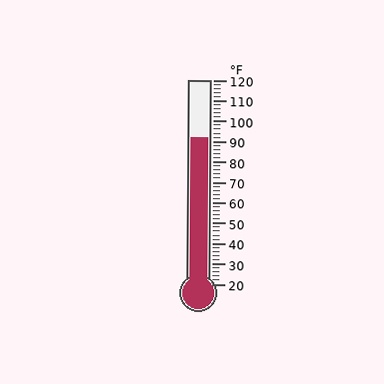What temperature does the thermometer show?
The thermometer shows approximately 92°F.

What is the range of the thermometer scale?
The thermometer scale ranges from 20°F to 120°F.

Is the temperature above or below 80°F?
The temperature is above 80°F.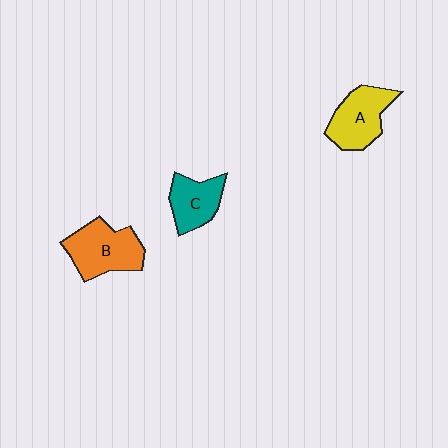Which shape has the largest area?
Shape B (orange).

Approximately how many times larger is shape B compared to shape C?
Approximately 1.4 times.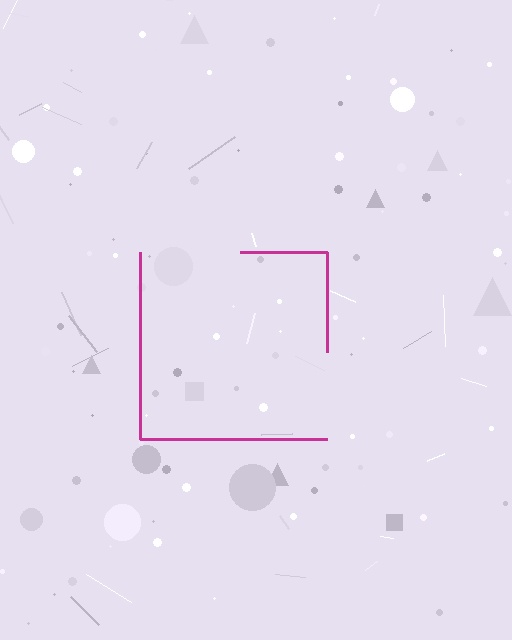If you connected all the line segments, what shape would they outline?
They would outline a square.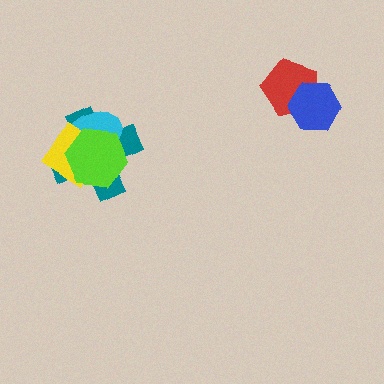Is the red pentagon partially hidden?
Yes, it is partially covered by another shape.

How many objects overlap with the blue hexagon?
1 object overlaps with the blue hexagon.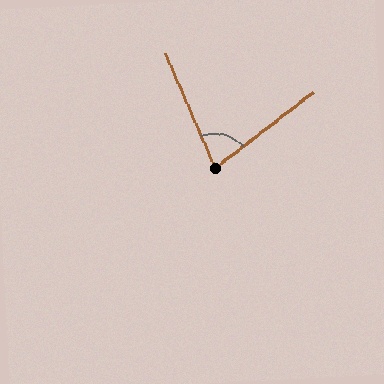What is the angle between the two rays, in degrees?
Approximately 75 degrees.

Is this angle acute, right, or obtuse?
It is acute.